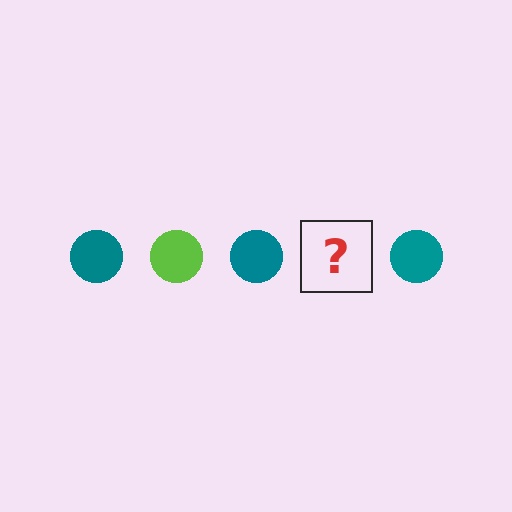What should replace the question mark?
The question mark should be replaced with a lime circle.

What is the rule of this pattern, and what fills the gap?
The rule is that the pattern cycles through teal, lime circles. The gap should be filled with a lime circle.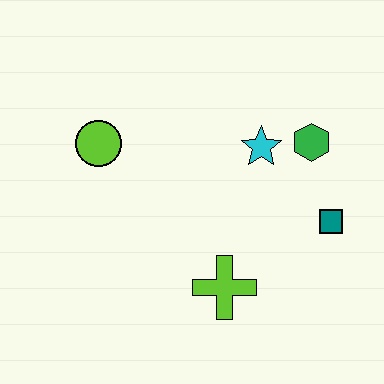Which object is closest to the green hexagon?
The cyan star is closest to the green hexagon.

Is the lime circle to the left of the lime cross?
Yes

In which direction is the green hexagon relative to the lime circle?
The green hexagon is to the right of the lime circle.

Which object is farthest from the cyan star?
The lime circle is farthest from the cyan star.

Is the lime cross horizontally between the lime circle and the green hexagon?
Yes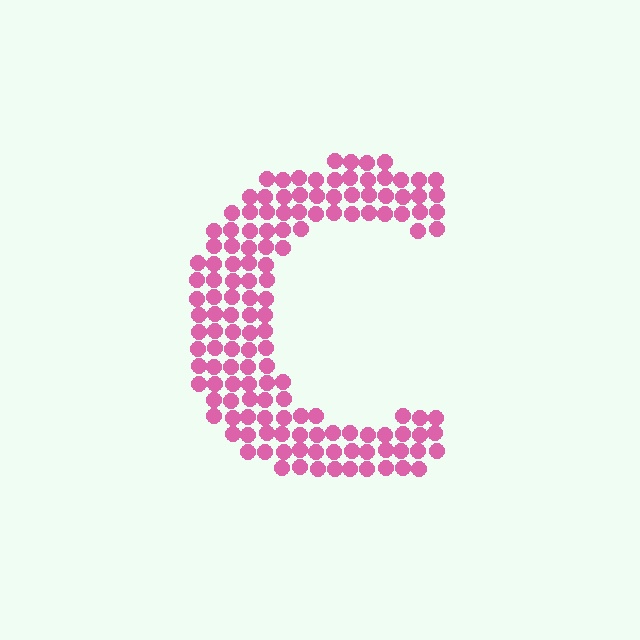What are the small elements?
The small elements are circles.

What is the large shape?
The large shape is the letter C.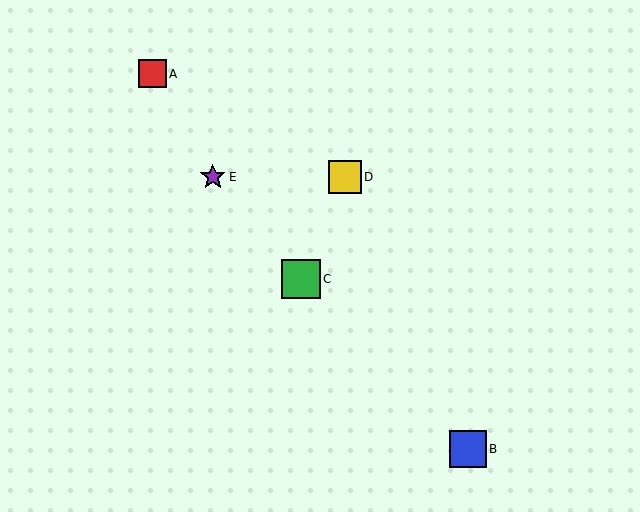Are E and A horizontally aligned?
No, E is at y≈177 and A is at y≈74.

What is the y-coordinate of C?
Object C is at y≈279.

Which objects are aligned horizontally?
Objects D, E are aligned horizontally.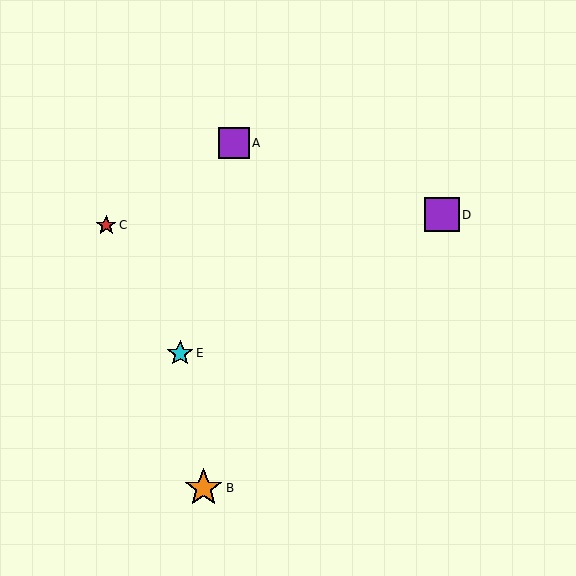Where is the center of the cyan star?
The center of the cyan star is at (180, 353).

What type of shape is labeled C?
Shape C is a red star.